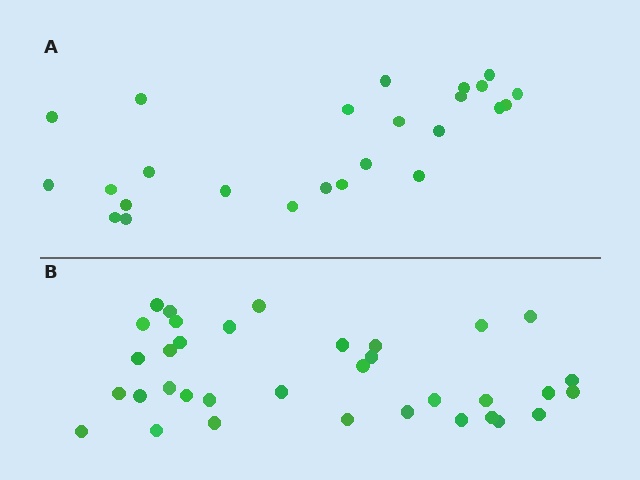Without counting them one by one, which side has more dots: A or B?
Region B (the bottom region) has more dots.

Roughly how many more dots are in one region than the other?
Region B has roughly 10 or so more dots than region A.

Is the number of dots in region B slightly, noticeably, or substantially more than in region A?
Region B has noticeably more, but not dramatically so. The ratio is roughly 1.4 to 1.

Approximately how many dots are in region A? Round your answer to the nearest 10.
About 20 dots. (The exact count is 25, which rounds to 20.)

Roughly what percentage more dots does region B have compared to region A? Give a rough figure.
About 40% more.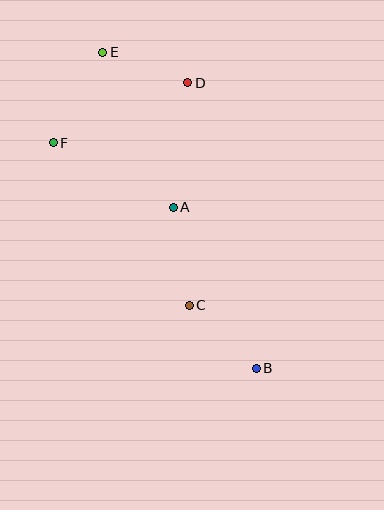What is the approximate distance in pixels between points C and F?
The distance between C and F is approximately 212 pixels.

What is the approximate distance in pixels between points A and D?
The distance between A and D is approximately 125 pixels.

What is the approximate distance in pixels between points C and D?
The distance between C and D is approximately 222 pixels.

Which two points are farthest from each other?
Points B and E are farthest from each other.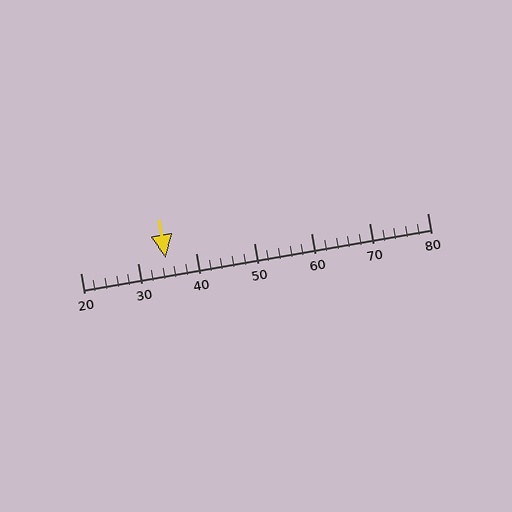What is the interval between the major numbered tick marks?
The major tick marks are spaced 10 units apart.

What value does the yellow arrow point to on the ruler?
The yellow arrow points to approximately 35.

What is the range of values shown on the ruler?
The ruler shows values from 20 to 80.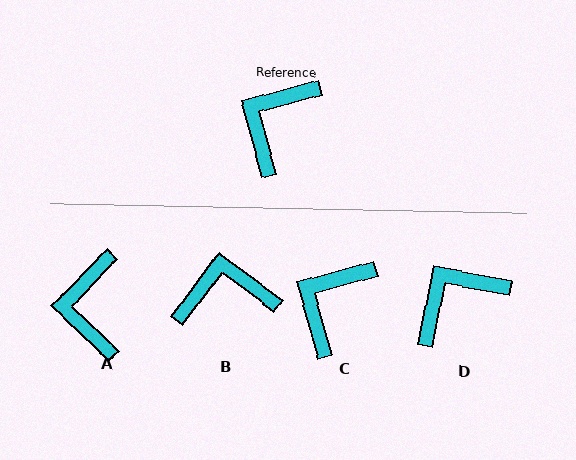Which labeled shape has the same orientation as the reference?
C.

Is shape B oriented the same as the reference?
No, it is off by about 52 degrees.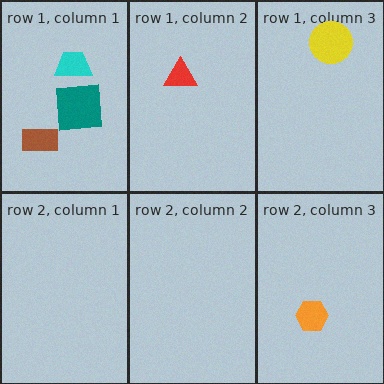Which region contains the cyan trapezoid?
The row 1, column 1 region.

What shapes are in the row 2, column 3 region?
The orange hexagon.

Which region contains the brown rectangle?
The row 1, column 1 region.